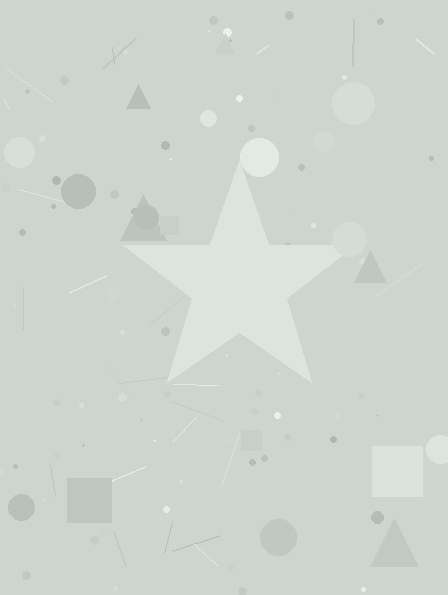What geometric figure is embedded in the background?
A star is embedded in the background.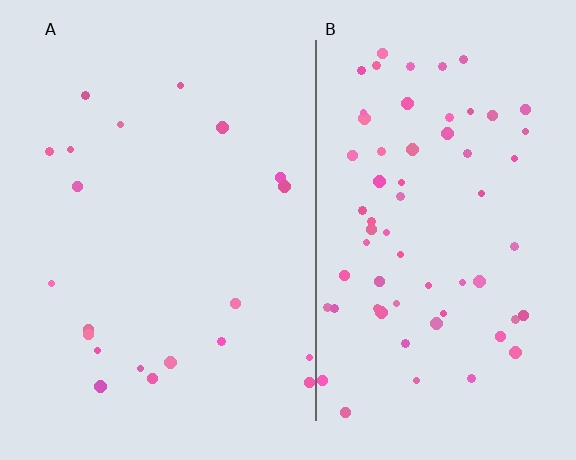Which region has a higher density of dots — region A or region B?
B (the right).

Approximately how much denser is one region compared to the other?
Approximately 3.1× — region B over region A.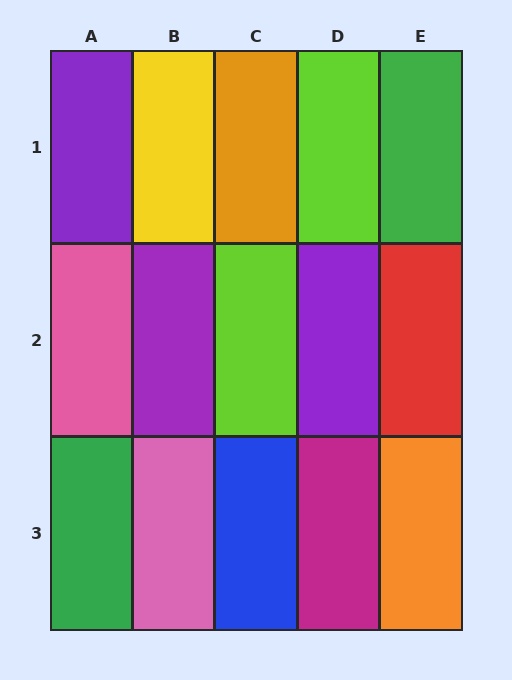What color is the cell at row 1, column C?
Orange.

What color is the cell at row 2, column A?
Pink.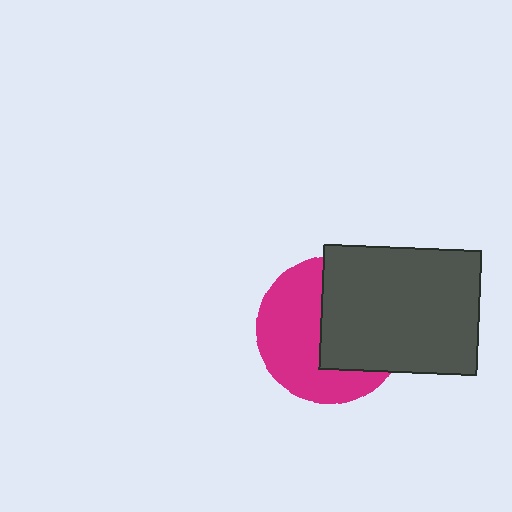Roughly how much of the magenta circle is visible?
About half of it is visible (roughly 52%).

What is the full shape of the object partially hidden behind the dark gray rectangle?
The partially hidden object is a magenta circle.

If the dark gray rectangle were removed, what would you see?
You would see the complete magenta circle.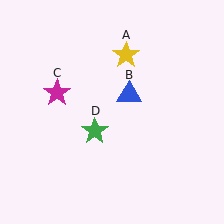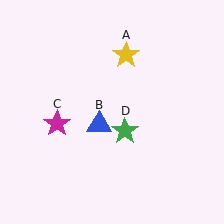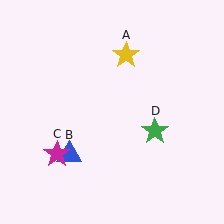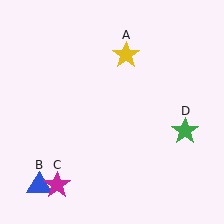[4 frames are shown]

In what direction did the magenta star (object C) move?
The magenta star (object C) moved down.